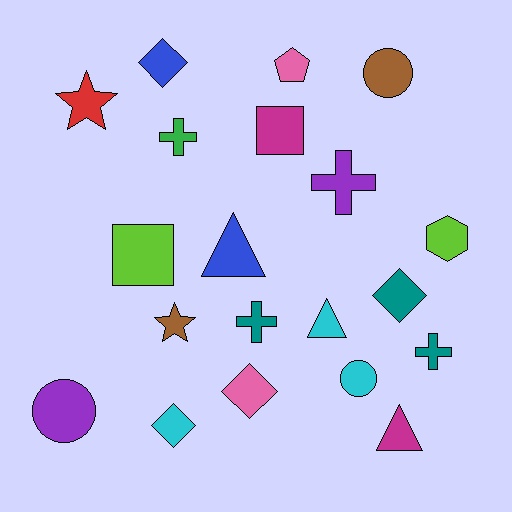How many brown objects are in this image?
There are 2 brown objects.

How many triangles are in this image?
There are 3 triangles.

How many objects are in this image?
There are 20 objects.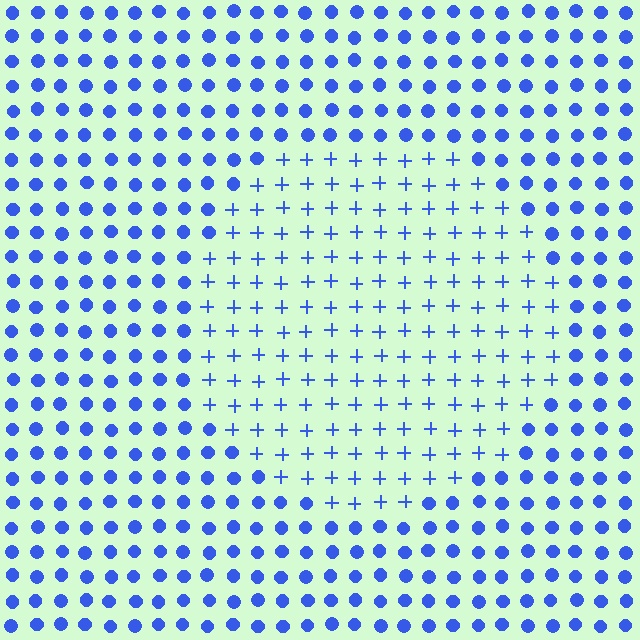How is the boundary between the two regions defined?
The boundary is defined by a change in element shape: plus signs inside vs. circles outside. All elements share the same color and spacing.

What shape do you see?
I see a circle.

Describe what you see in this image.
The image is filled with small blue elements arranged in a uniform grid. A circle-shaped region contains plus signs, while the surrounding area contains circles. The boundary is defined purely by the change in element shape.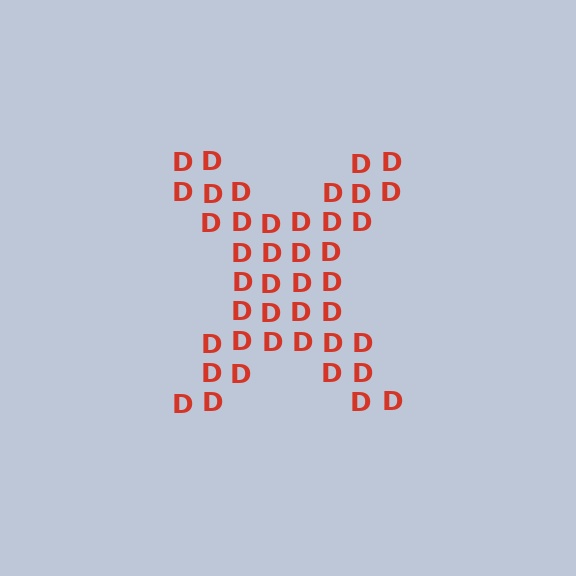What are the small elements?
The small elements are letter D's.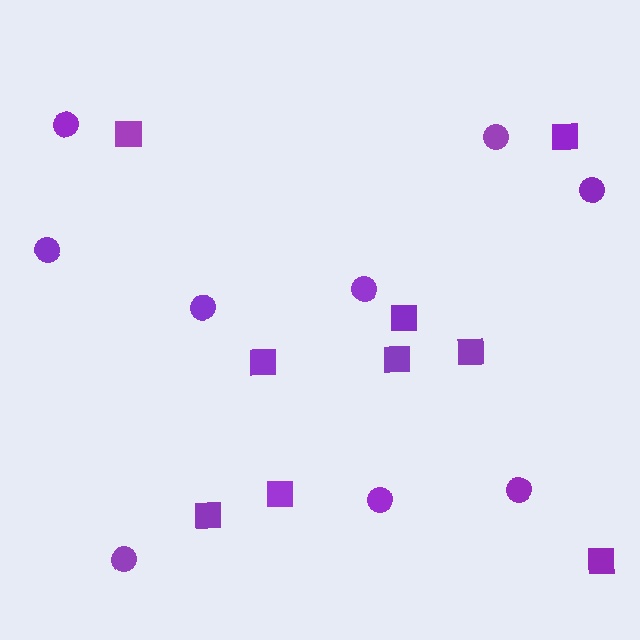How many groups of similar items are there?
There are 2 groups: one group of circles (9) and one group of squares (9).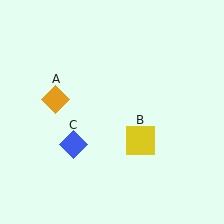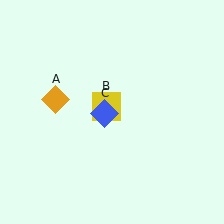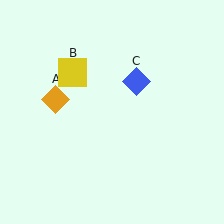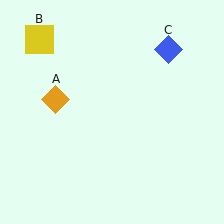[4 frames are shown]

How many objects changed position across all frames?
2 objects changed position: yellow square (object B), blue diamond (object C).